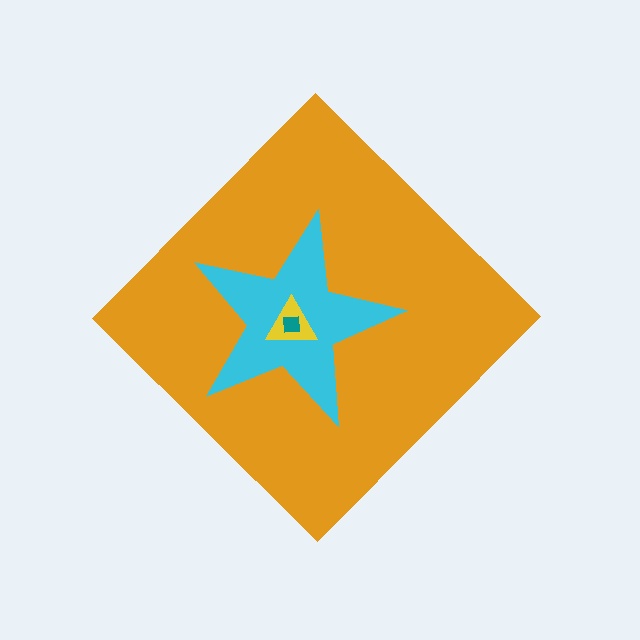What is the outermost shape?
The orange diamond.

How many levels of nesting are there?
4.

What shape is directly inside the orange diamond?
The cyan star.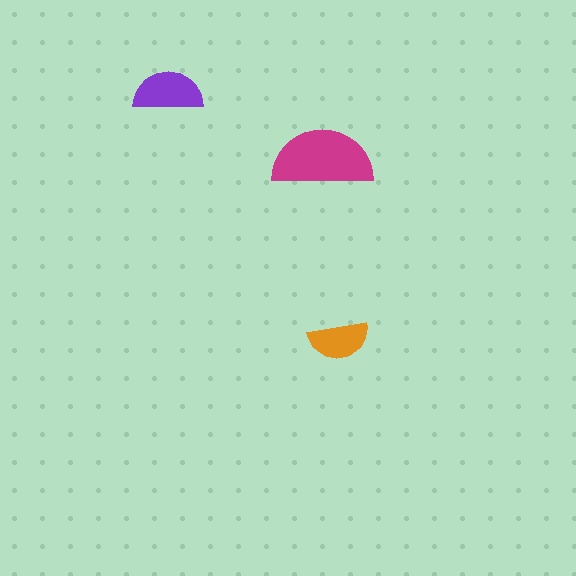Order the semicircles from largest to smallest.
the magenta one, the purple one, the orange one.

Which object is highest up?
The purple semicircle is topmost.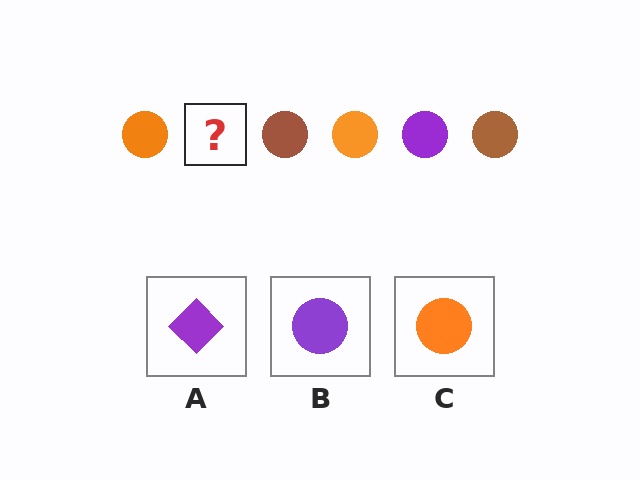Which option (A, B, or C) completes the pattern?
B.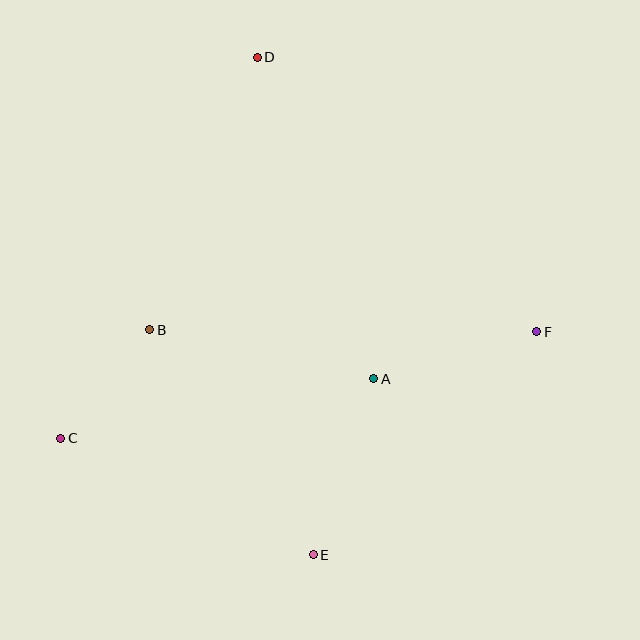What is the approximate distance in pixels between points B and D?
The distance between B and D is approximately 293 pixels.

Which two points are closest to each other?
Points B and C are closest to each other.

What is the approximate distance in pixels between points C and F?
The distance between C and F is approximately 488 pixels.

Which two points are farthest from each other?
Points D and E are farthest from each other.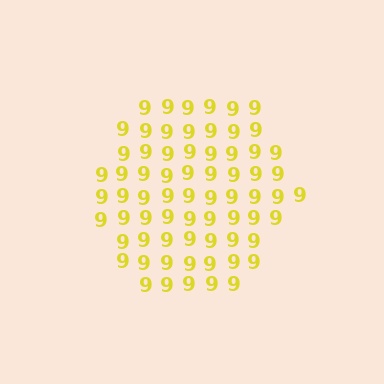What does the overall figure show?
The overall figure shows a hexagon.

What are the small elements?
The small elements are digit 9's.